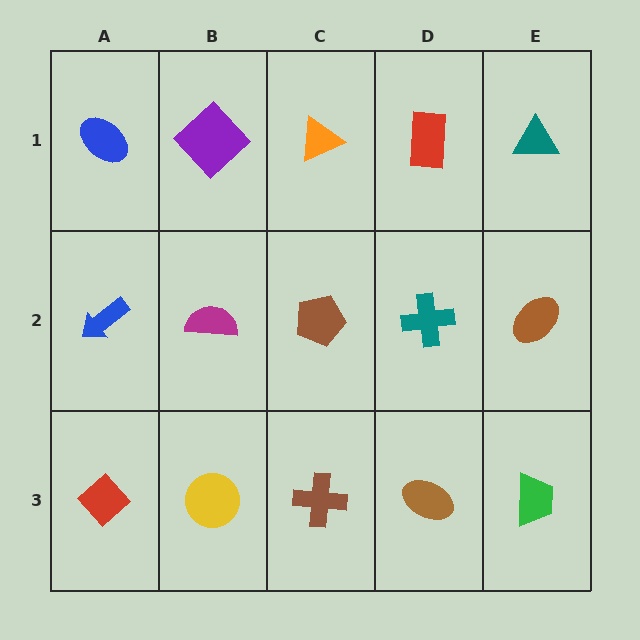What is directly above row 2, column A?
A blue ellipse.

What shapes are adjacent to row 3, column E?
A brown ellipse (row 2, column E), a brown ellipse (row 3, column D).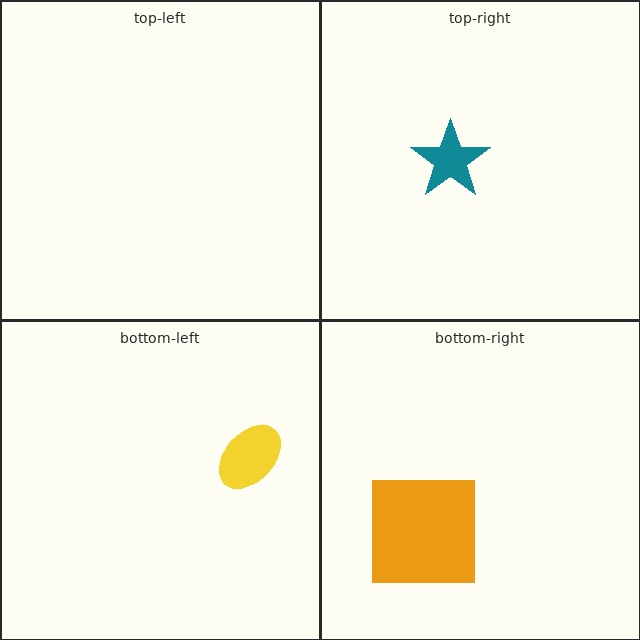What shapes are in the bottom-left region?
The yellow ellipse.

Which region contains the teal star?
The top-right region.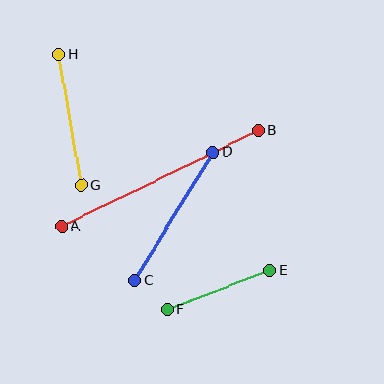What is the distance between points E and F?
The distance is approximately 110 pixels.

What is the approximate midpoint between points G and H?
The midpoint is at approximately (70, 120) pixels.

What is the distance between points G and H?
The distance is approximately 133 pixels.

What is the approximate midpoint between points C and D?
The midpoint is at approximately (174, 216) pixels.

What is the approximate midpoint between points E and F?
The midpoint is at approximately (218, 290) pixels.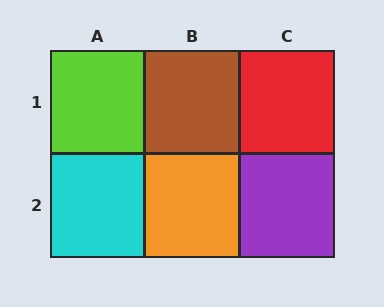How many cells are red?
1 cell is red.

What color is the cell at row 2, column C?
Purple.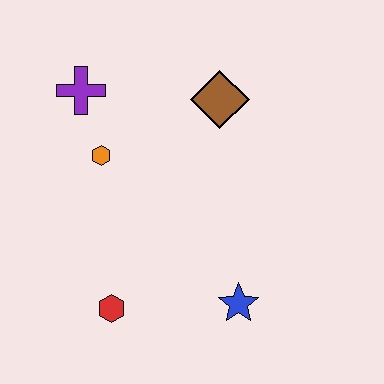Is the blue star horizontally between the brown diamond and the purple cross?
No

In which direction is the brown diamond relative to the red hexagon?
The brown diamond is above the red hexagon.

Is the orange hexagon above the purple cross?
No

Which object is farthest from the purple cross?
The blue star is farthest from the purple cross.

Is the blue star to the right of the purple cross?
Yes